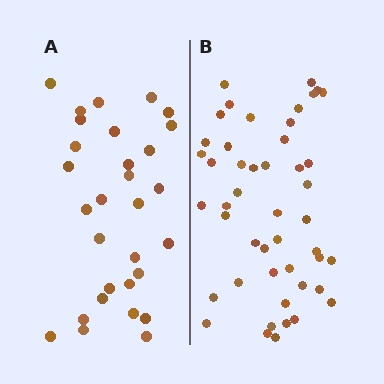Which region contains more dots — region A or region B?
Region B (the right region) has more dots.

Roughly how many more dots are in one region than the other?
Region B has approximately 15 more dots than region A.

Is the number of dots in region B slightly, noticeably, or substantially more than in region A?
Region B has substantially more. The ratio is roughly 1.6 to 1.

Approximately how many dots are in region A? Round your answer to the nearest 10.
About 30 dots.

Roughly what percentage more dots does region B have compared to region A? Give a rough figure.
About 55% more.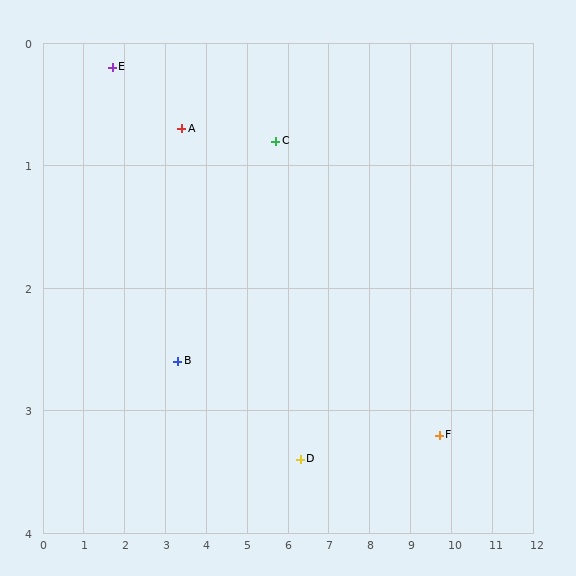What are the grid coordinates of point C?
Point C is at approximately (5.7, 0.8).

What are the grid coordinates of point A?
Point A is at approximately (3.4, 0.7).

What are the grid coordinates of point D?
Point D is at approximately (6.3, 3.4).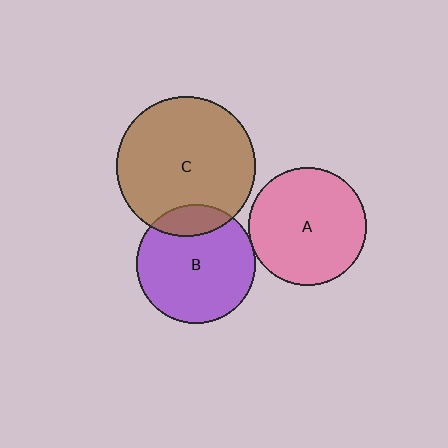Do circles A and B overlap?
Yes.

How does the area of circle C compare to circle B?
Approximately 1.4 times.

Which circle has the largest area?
Circle C (brown).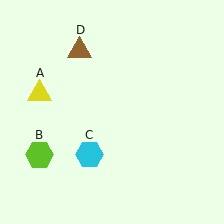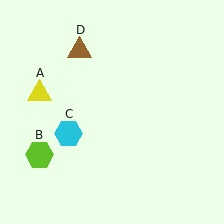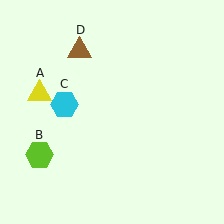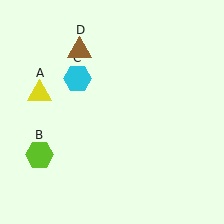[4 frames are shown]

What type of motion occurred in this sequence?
The cyan hexagon (object C) rotated clockwise around the center of the scene.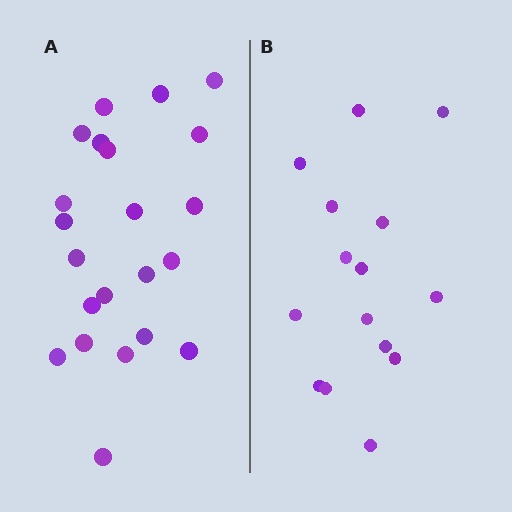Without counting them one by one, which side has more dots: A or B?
Region A (the left region) has more dots.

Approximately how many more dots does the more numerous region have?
Region A has roughly 8 or so more dots than region B.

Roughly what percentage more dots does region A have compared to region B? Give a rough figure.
About 45% more.